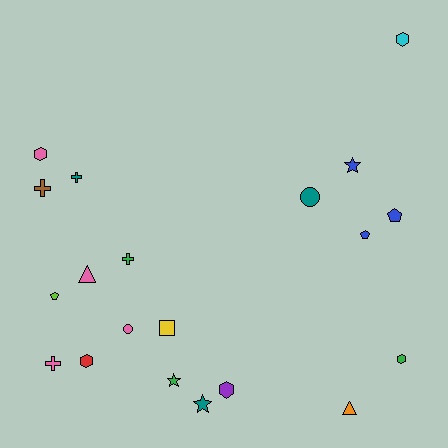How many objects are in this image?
There are 20 objects.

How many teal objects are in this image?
There are 3 teal objects.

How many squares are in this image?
There is 1 square.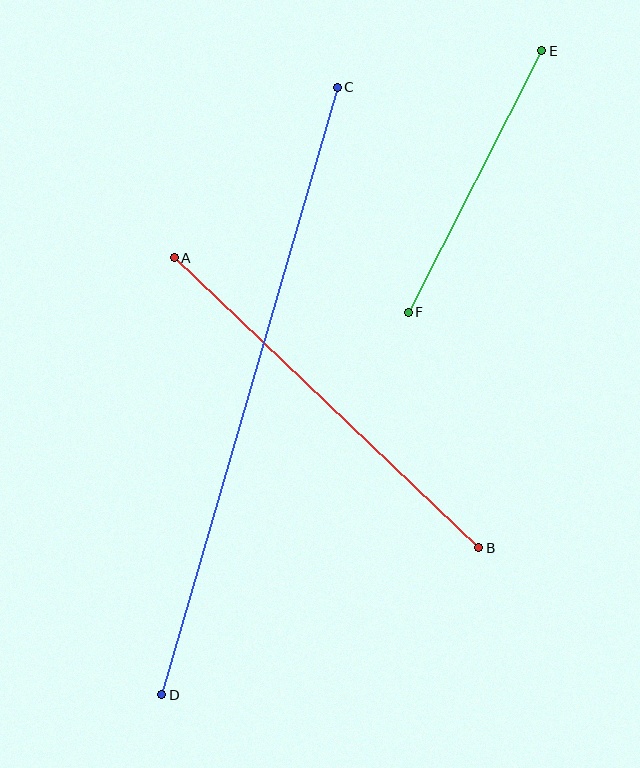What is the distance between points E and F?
The distance is approximately 294 pixels.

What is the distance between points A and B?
The distance is approximately 421 pixels.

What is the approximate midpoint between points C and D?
The midpoint is at approximately (249, 391) pixels.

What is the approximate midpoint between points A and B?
The midpoint is at approximately (326, 403) pixels.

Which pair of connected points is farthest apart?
Points C and D are farthest apart.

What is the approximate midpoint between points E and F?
The midpoint is at approximately (475, 181) pixels.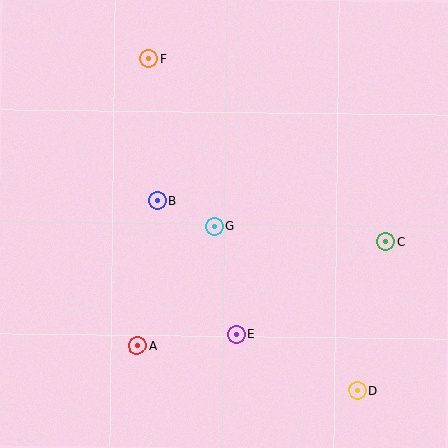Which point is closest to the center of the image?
Point G at (214, 226) is closest to the center.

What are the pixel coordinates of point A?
Point A is at (137, 346).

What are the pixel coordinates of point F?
Point F is at (148, 59).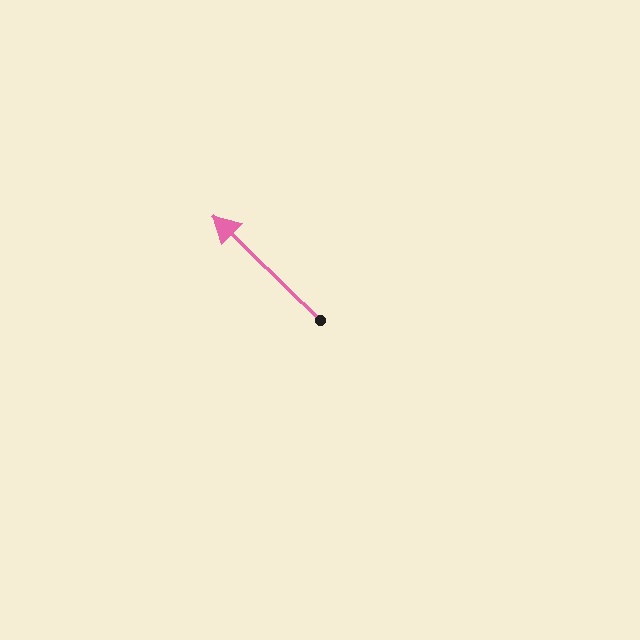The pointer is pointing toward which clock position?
Roughly 10 o'clock.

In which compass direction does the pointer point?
Northwest.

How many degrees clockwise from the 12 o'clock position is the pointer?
Approximately 314 degrees.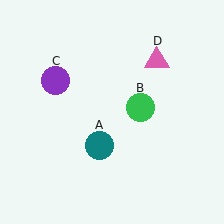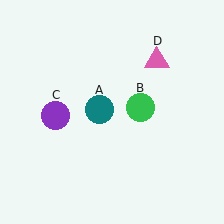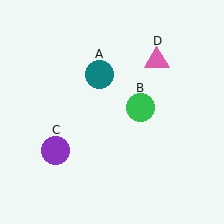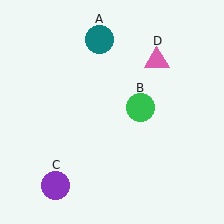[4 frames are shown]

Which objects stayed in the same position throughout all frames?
Green circle (object B) and pink triangle (object D) remained stationary.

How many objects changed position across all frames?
2 objects changed position: teal circle (object A), purple circle (object C).